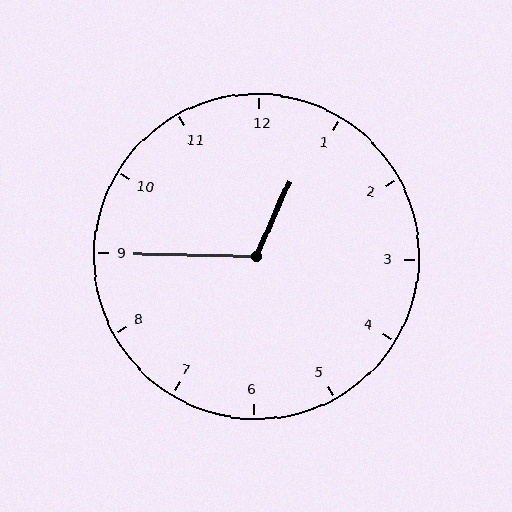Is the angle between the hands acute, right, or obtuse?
It is obtuse.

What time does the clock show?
12:45.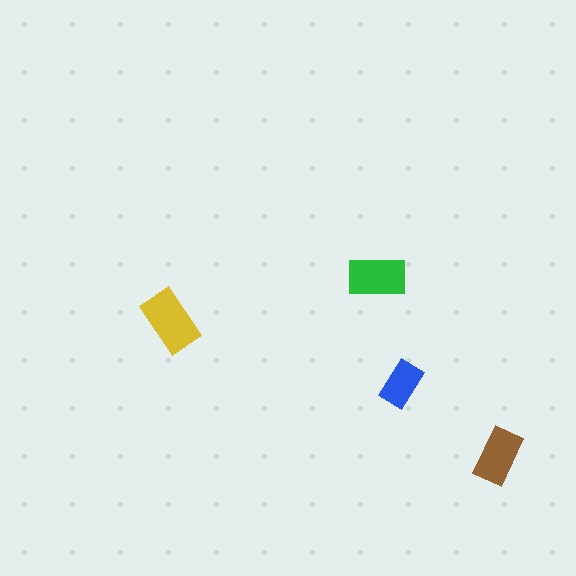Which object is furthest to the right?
The brown rectangle is rightmost.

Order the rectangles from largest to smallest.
the yellow one, the green one, the brown one, the blue one.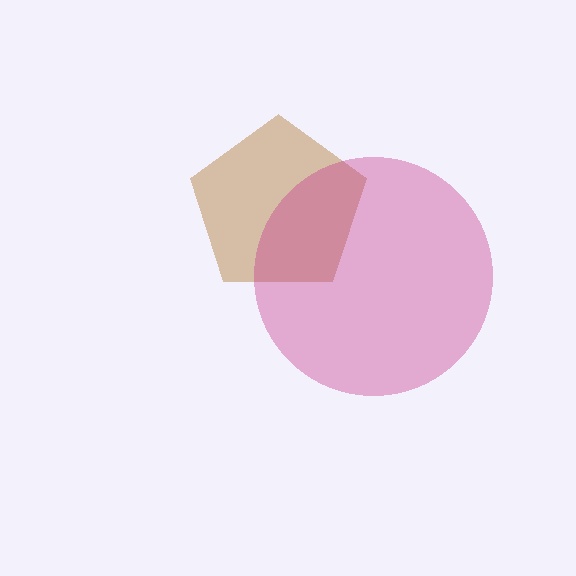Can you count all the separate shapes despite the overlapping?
Yes, there are 2 separate shapes.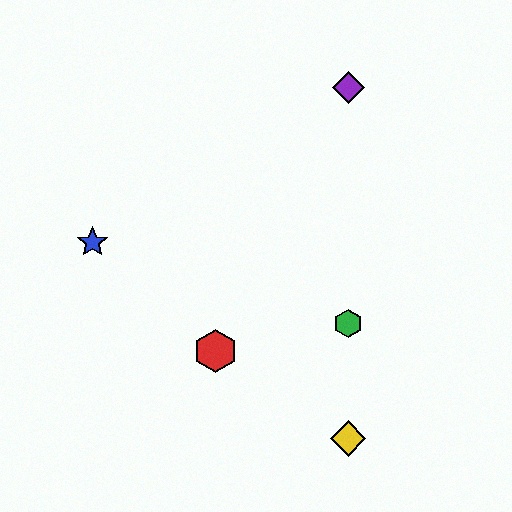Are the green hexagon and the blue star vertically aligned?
No, the green hexagon is at x≈348 and the blue star is at x≈93.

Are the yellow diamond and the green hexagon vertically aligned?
Yes, both are at x≈348.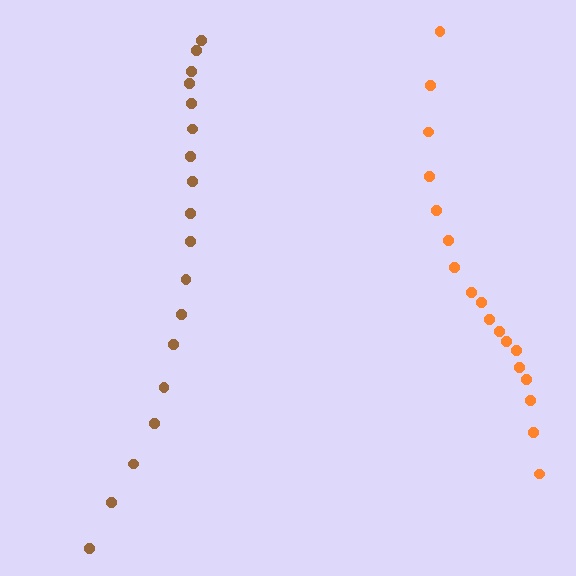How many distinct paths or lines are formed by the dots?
There are 2 distinct paths.